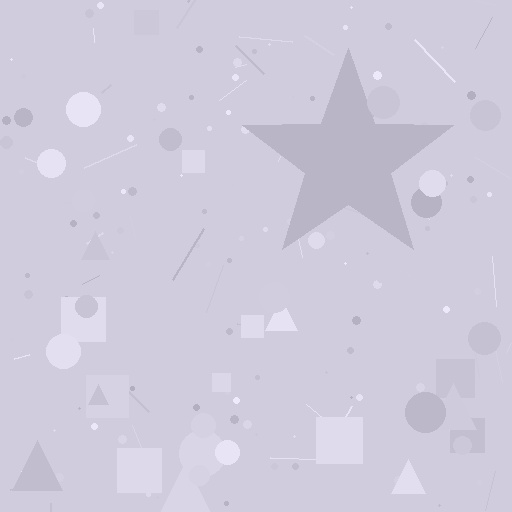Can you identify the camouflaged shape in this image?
The camouflaged shape is a star.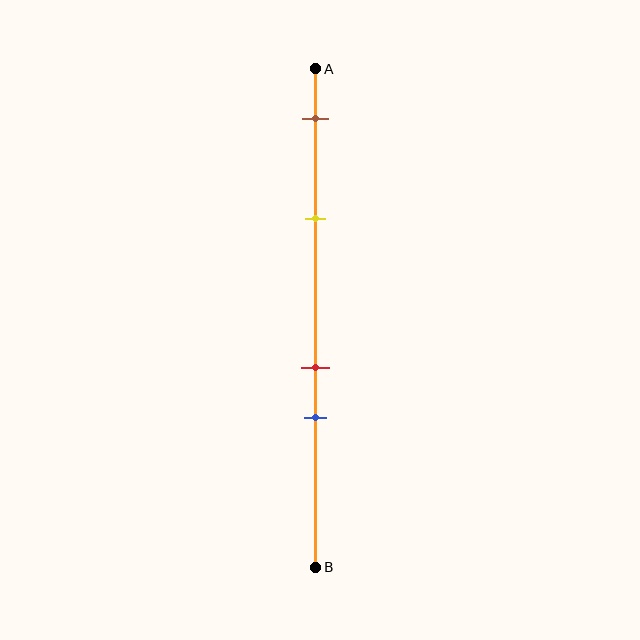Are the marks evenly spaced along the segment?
No, the marks are not evenly spaced.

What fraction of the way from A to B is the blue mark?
The blue mark is approximately 70% (0.7) of the way from A to B.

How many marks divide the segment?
There are 4 marks dividing the segment.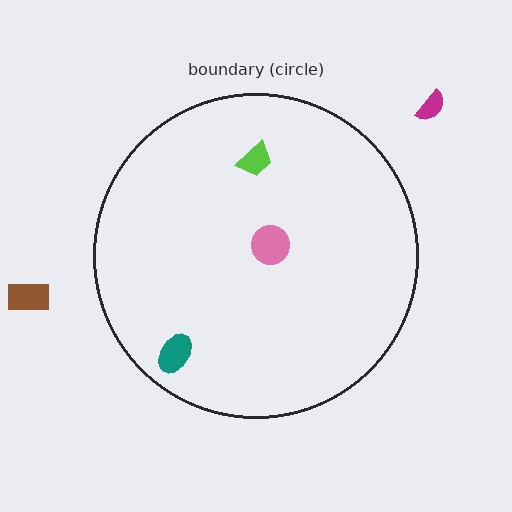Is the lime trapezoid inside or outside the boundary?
Inside.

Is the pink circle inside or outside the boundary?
Inside.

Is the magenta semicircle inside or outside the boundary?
Outside.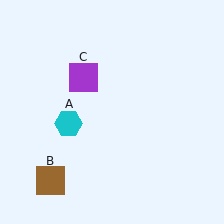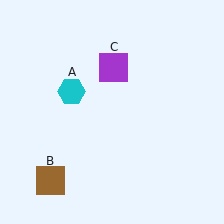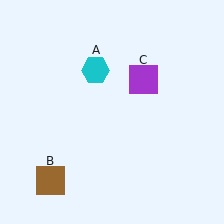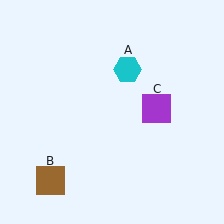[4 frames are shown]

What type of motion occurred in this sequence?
The cyan hexagon (object A), purple square (object C) rotated clockwise around the center of the scene.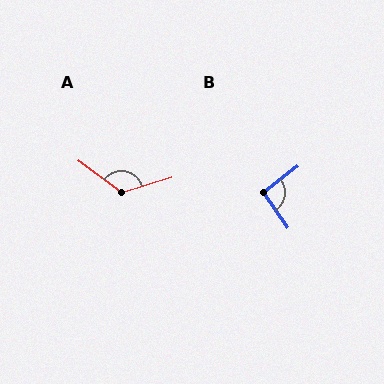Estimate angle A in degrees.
Approximately 127 degrees.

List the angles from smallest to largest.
B (93°), A (127°).